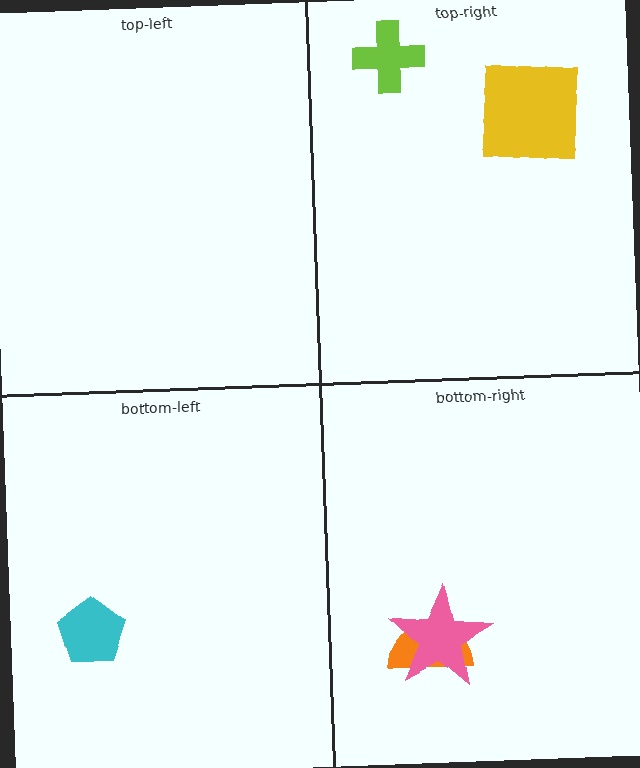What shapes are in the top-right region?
The yellow square, the lime cross.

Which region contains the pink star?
The bottom-right region.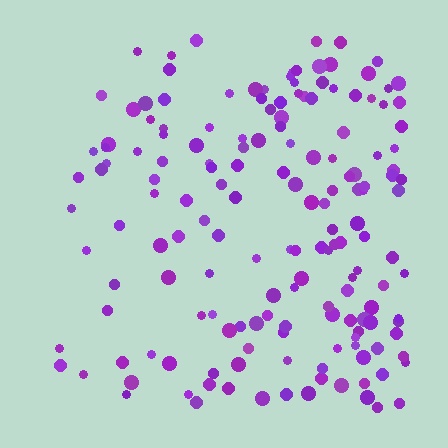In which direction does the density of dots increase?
From left to right, with the right side densest.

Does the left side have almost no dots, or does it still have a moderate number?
Still a moderate number, just noticeably fewer than the right.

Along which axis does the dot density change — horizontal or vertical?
Horizontal.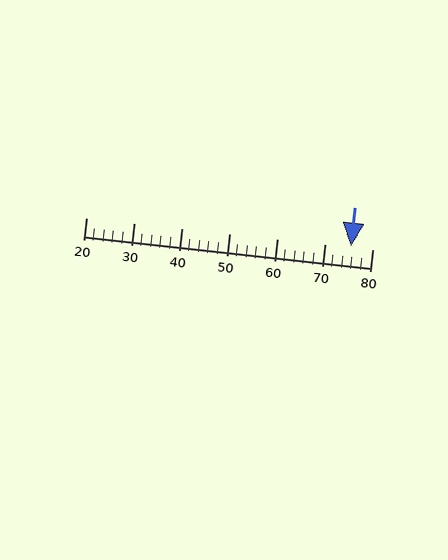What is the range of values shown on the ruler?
The ruler shows values from 20 to 80.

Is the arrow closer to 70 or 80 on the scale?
The arrow is closer to 80.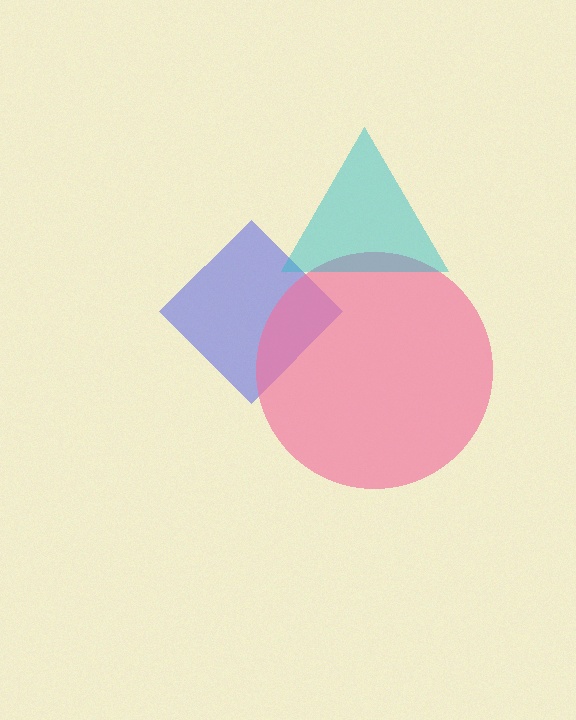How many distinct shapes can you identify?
There are 3 distinct shapes: a blue diamond, a pink circle, a cyan triangle.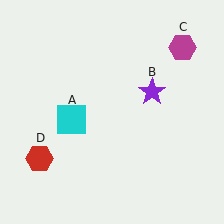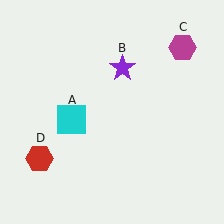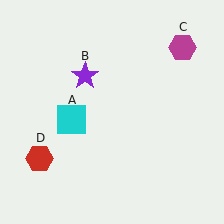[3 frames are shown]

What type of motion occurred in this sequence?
The purple star (object B) rotated counterclockwise around the center of the scene.